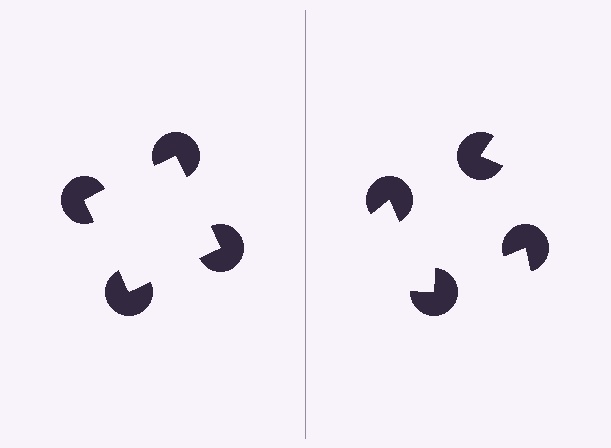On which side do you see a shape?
An illusory square appears on the left side. On the right side the wedge cuts are rotated, so no coherent shape forms.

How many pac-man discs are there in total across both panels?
8 — 4 on each side.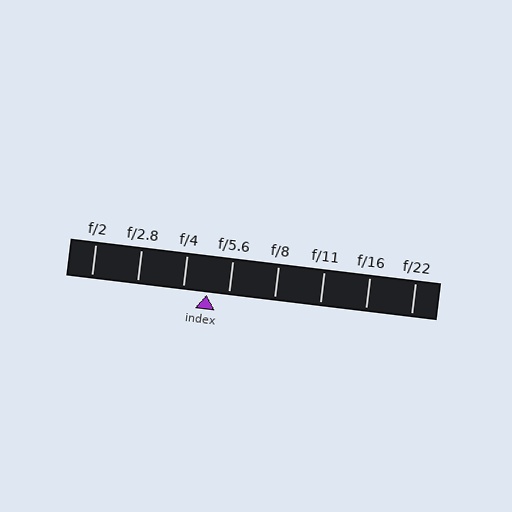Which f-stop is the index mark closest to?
The index mark is closest to f/5.6.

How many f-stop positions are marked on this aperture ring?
There are 8 f-stop positions marked.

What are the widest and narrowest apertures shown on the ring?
The widest aperture shown is f/2 and the narrowest is f/22.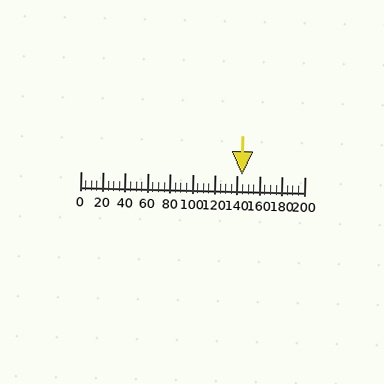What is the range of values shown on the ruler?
The ruler shows values from 0 to 200.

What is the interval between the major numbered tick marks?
The major tick marks are spaced 20 units apart.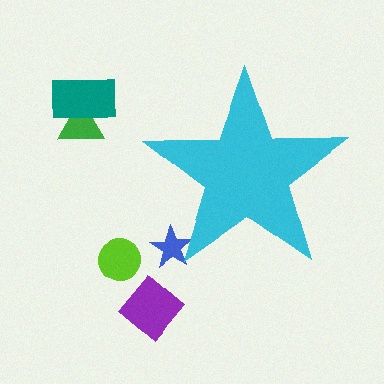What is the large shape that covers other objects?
A cyan star.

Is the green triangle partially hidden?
No, the green triangle is fully visible.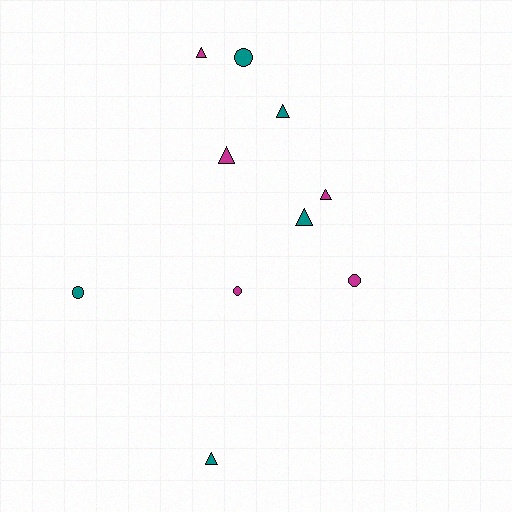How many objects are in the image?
There are 10 objects.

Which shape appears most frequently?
Triangle, with 6 objects.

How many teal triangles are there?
There are 3 teal triangles.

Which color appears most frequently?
Magenta, with 5 objects.